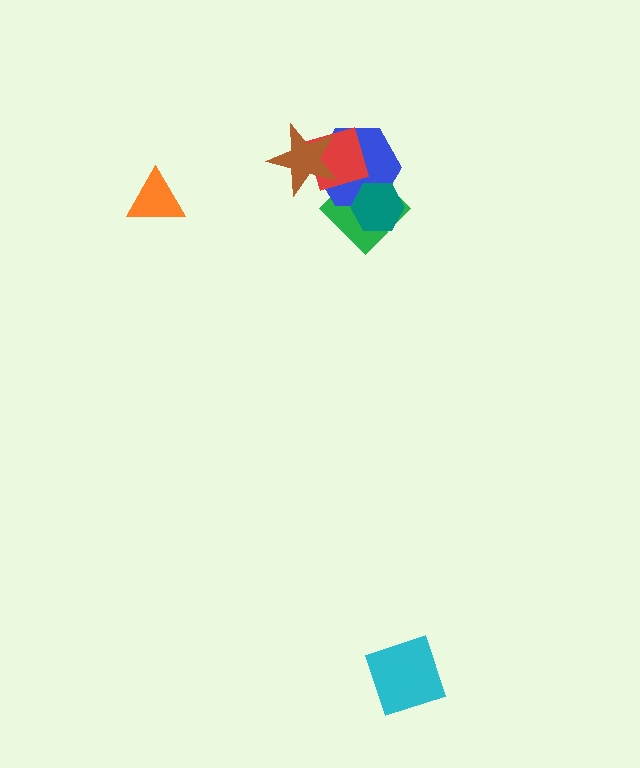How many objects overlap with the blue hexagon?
4 objects overlap with the blue hexagon.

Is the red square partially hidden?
Yes, it is partially covered by another shape.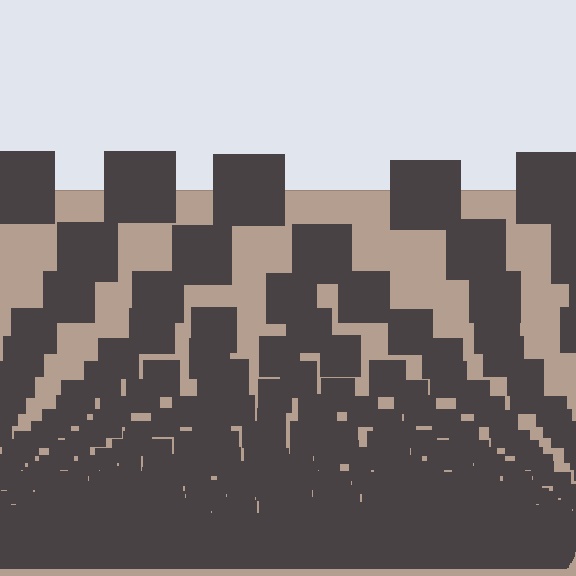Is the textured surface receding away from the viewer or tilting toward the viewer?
The surface appears to tilt toward the viewer. Texture elements get larger and sparser toward the top.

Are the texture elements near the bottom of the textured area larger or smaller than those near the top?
Smaller. The gradient is inverted — elements near the bottom are smaller and denser.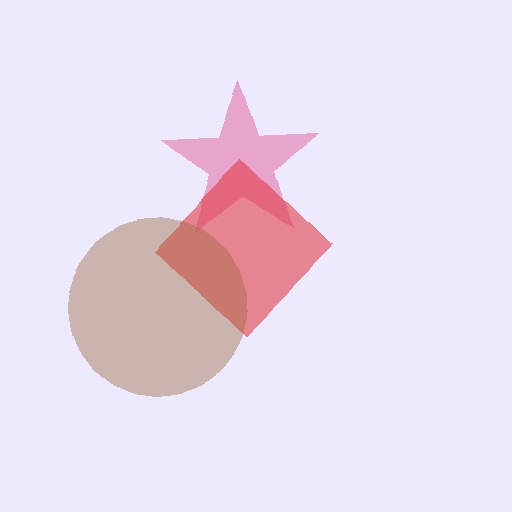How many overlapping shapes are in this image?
There are 3 overlapping shapes in the image.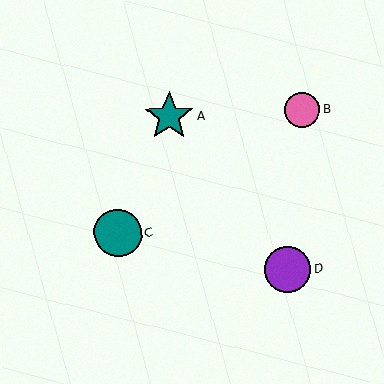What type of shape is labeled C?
Shape C is a teal circle.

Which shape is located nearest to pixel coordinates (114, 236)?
The teal circle (labeled C) at (118, 233) is nearest to that location.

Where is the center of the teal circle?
The center of the teal circle is at (118, 233).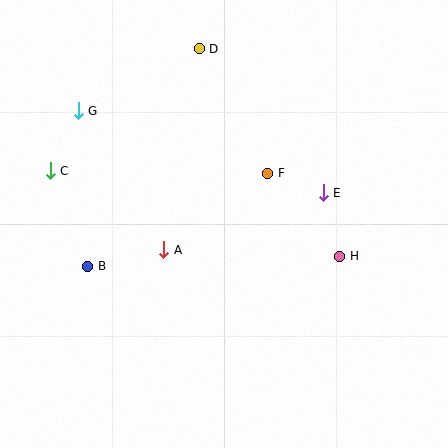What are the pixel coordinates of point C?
Point C is at (50, 171).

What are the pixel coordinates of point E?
Point E is at (323, 193).